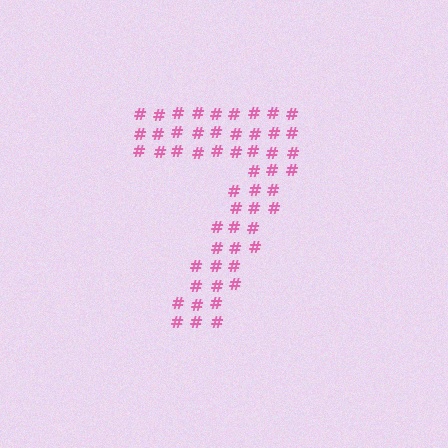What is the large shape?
The large shape is the digit 7.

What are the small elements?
The small elements are hash symbols.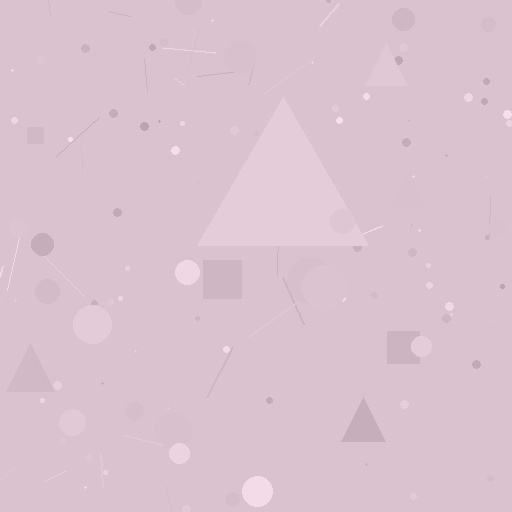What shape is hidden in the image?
A triangle is hidden in the image.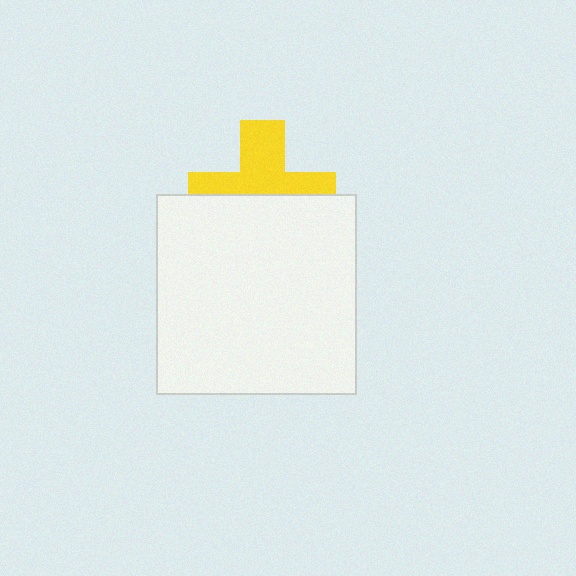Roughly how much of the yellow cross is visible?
About half of it is visible (roughly 49%).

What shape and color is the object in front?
The object in front is a white square.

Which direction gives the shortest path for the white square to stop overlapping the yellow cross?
Moving down gives the shortest separation.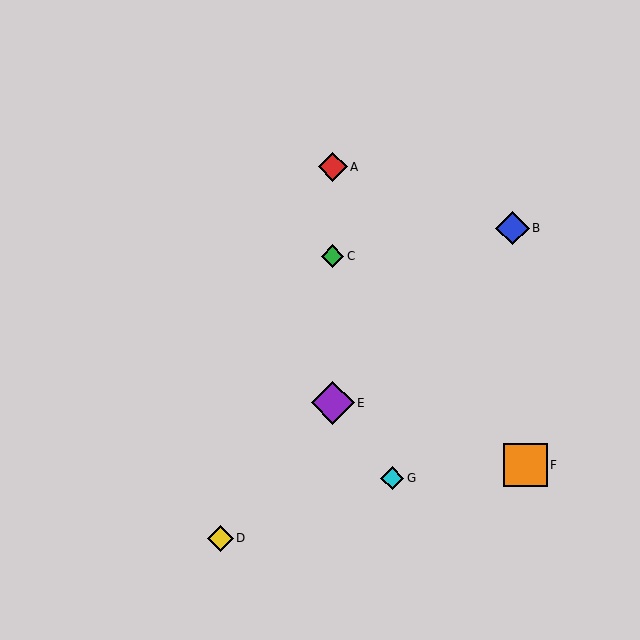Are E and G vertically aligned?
No, E is at x≈333 and G is at x≈392.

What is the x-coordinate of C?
Object C is at x≈333.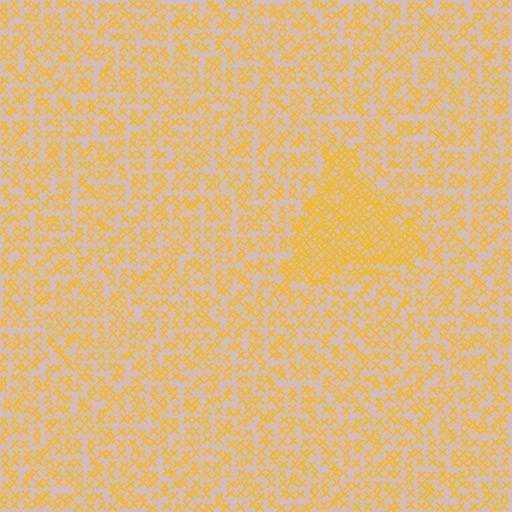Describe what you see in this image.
The image contains small yellow elements arranged at two different densities. A triangle-shaped region is visible where the elements are more densely packed than the surrounding area.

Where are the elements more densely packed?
The elements are more densely packed inside the triangle boundary.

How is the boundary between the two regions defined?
The boundary is defined by a change in element density (approximately 1.8x ratio). All elements are the same color, size, and shape.